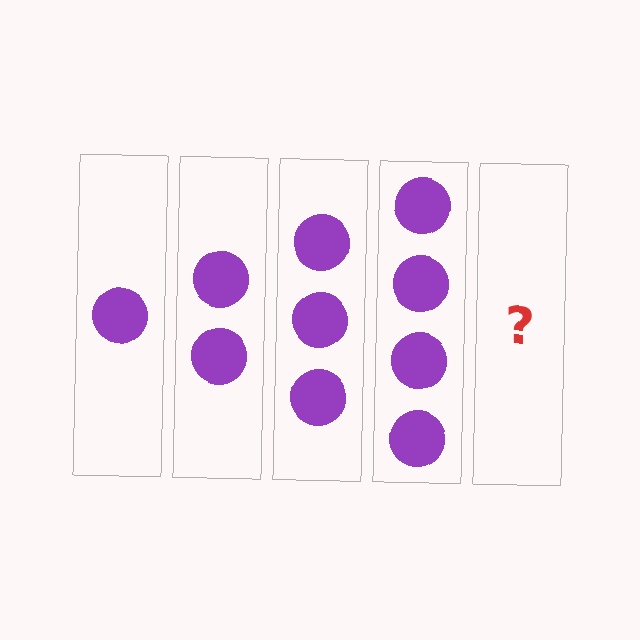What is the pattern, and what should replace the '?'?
The pattern is that each step adds one more circle. The '?' should be 5 circles.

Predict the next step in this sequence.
The next step is 5 circles.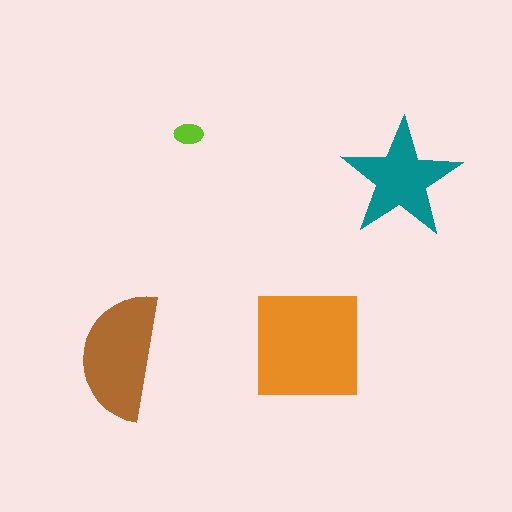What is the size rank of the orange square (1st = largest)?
1st.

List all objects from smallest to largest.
The lime ellipse, the teal star, the brown semicircle, the orange square.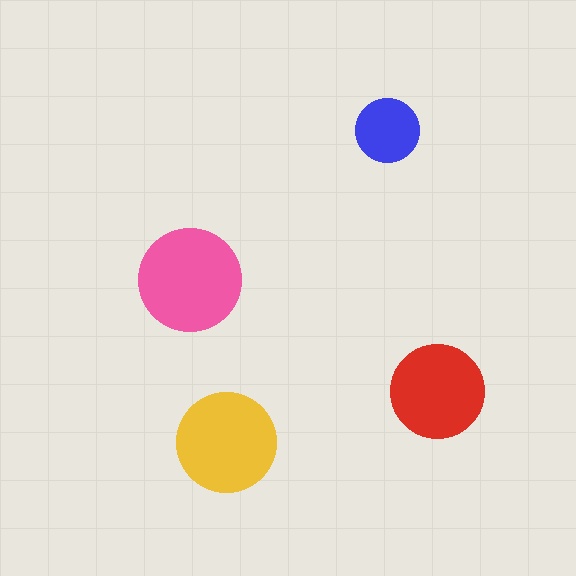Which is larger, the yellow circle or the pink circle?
The pink one.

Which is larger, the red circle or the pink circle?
The pink one.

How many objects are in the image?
There are 4 objects in the image.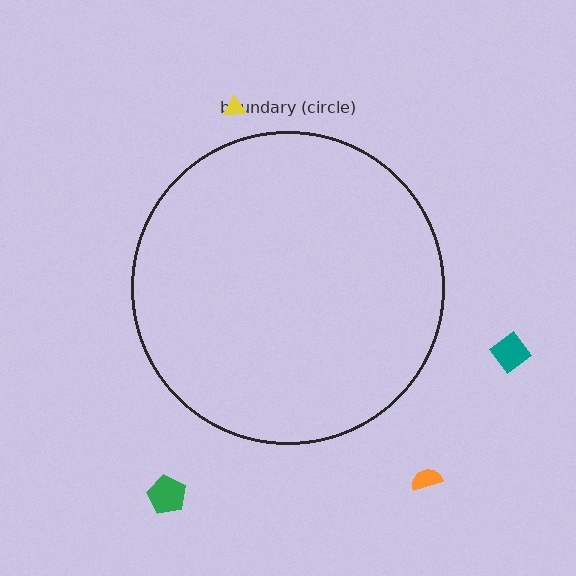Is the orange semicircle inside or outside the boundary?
Outside.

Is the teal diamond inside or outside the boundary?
Outside.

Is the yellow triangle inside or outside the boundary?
Outside.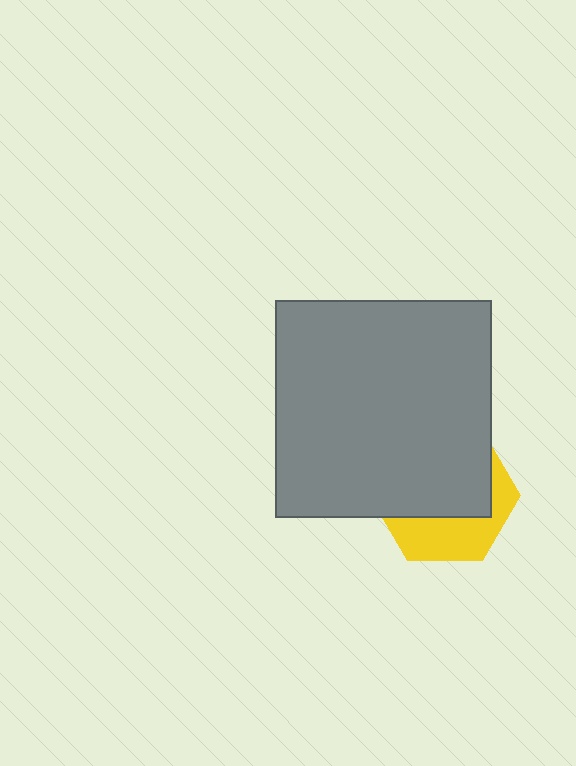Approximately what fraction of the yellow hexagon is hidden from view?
Roughly 62% of the yellow hexagon is hidden behind the gray square.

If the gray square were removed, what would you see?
You would see the complete yellow hexagon.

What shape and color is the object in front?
The object in front is a gray square.